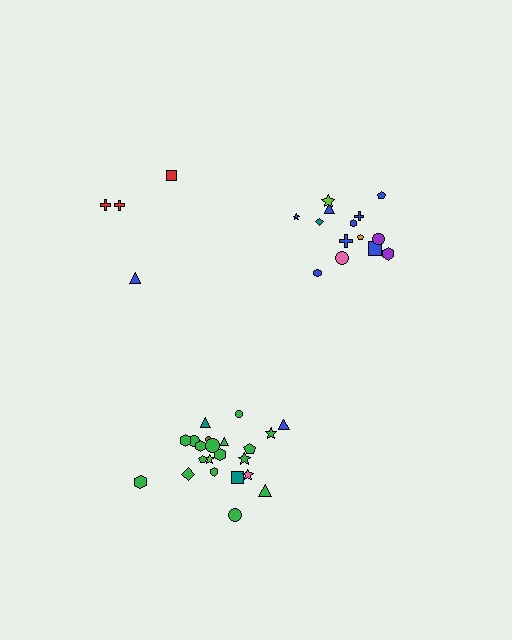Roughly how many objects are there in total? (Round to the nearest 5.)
Roughly 40 objects in total.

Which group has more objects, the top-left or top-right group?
The top-right group.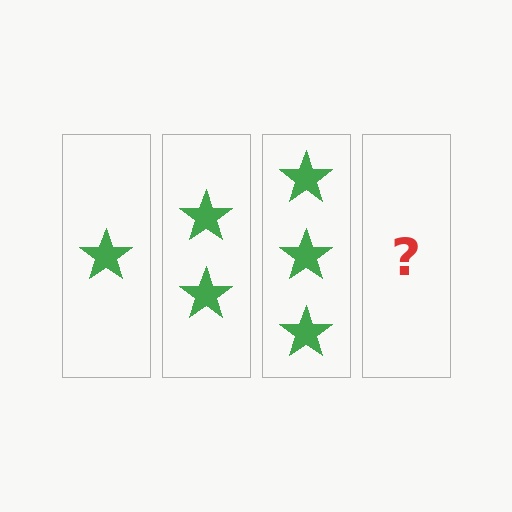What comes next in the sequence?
The next element should be 4 stars.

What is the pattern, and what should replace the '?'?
The pattern is that each step adds one more star. The '?' should be 4 stars.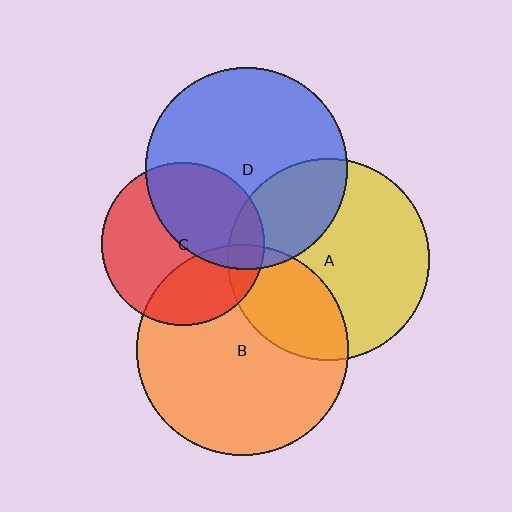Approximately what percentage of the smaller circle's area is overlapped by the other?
Approximately 30%.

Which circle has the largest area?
Circle B (orange).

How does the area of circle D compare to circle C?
Approximately 1.5 times.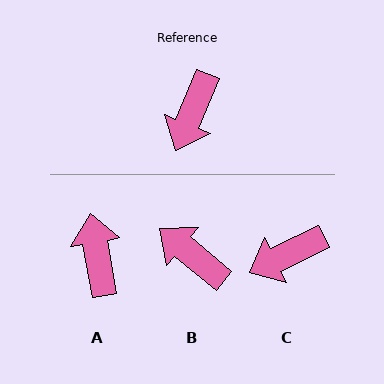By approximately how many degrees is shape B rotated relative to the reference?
Approximately 107 degrees clockwise.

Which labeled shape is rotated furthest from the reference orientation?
A, about 148 degrees away.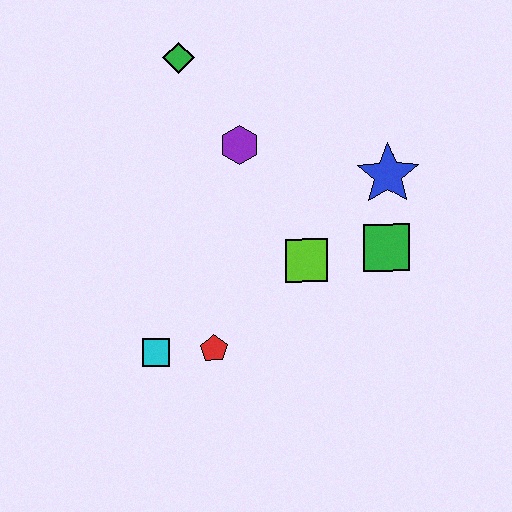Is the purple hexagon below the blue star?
No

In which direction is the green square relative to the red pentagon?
The green square is to the right of the red pentagon.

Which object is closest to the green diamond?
The purple hexagon is closest to the green diamond.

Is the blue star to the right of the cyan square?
Yes